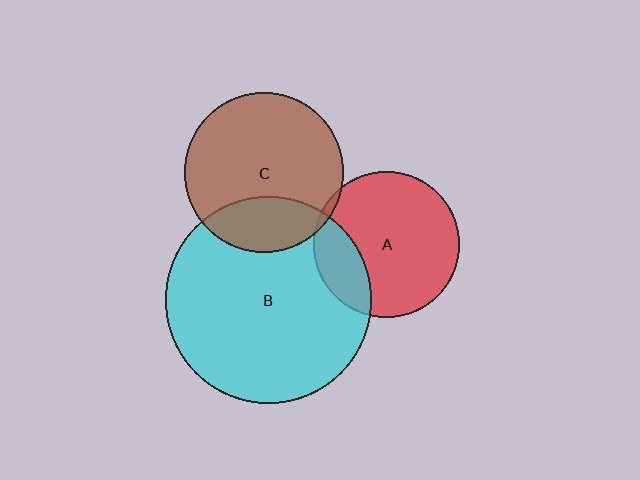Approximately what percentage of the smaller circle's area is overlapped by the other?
Approximately 25%.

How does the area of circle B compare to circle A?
Approximately 2.0 times.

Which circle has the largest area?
Circle B (cyan).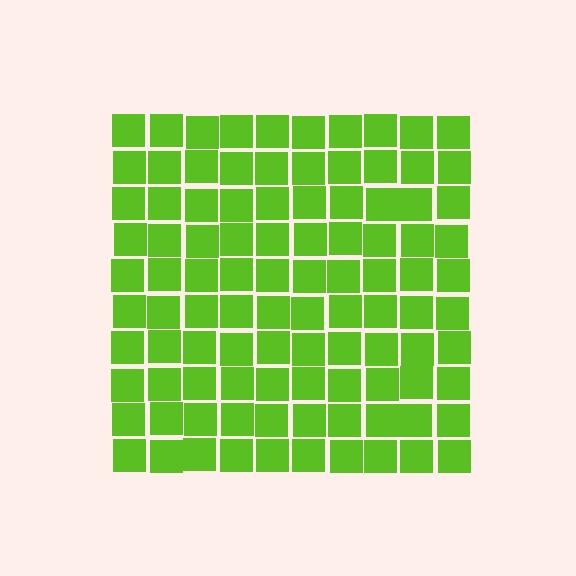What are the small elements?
The small elements are squares.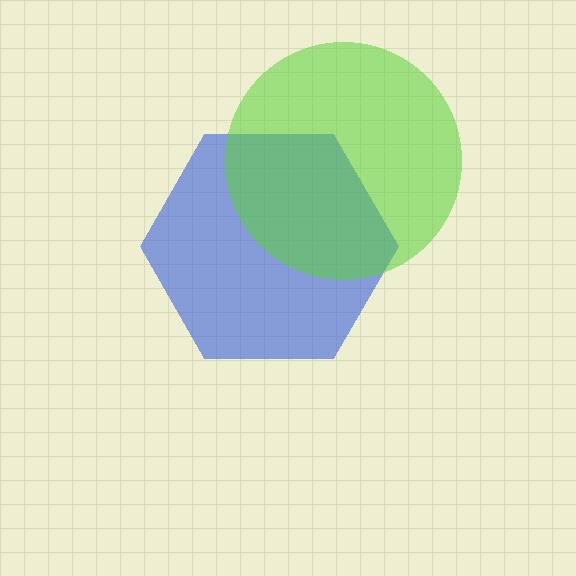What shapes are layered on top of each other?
The layered shapes are: a blue hexagon, a lime circle.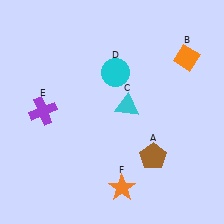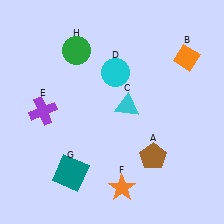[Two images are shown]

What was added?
A teal square (G), a green circle (H) were added in Image 2.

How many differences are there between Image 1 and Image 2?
There are 2 differences between the two images.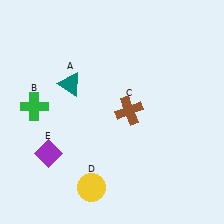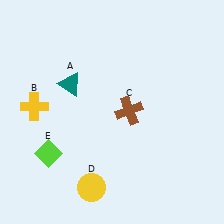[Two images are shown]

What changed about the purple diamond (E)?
In Image 1, E is purple. In Image 2, it changed to lime.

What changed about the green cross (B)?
In Image 1, B is green. In Image 2, it changed to yellow.